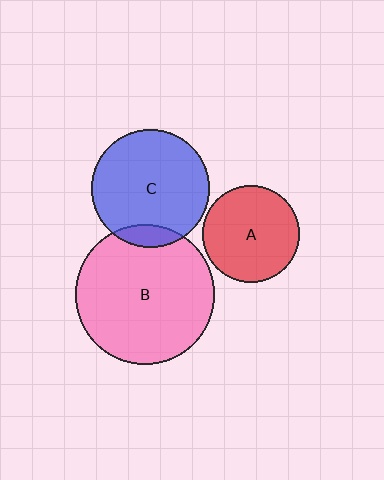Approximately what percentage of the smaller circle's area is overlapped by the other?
Approximately 10%.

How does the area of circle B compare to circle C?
Approximately 1.4 times.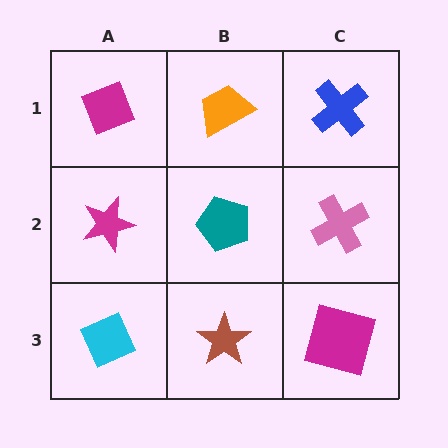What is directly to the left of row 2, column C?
A teal pentagon.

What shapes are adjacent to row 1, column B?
A teal pentagon (row 2, column B), a magenta diamond (row 1, column A), a blue cross (row 1, column C).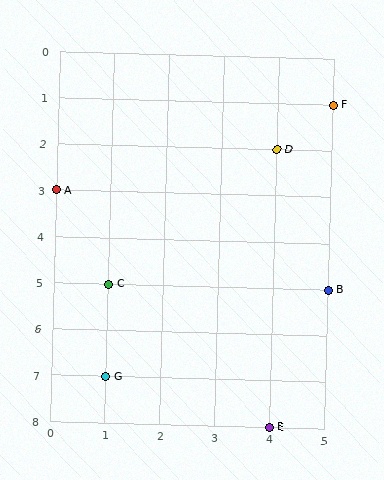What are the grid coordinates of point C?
Point C is at grid coordinates (1, 5).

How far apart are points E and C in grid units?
Points E and C are 3 columns and 3 rows apart (about 4.2 grid units diagonally).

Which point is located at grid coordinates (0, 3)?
Point A is at (0, 3).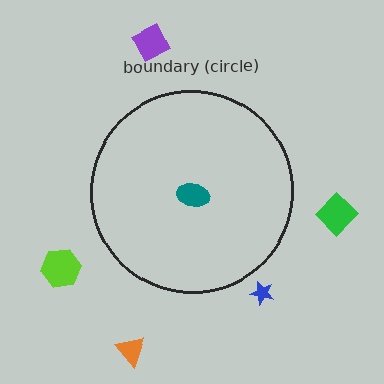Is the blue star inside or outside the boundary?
Outside.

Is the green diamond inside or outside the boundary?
Outside.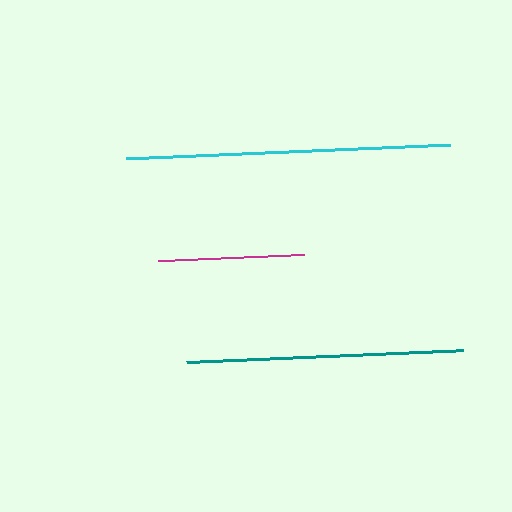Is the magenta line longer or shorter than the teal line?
The teal line is longer than the magenta line.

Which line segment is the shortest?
The magenta line is the shortest at approximately 146 pixels.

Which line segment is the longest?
The cyan line is the longest at approximately 325 pixels.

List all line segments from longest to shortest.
From longest to shortest: cyan, teal, magenta.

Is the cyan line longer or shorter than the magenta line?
The cyan line is longer than the magenta line.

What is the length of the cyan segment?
The cyan segment is approximately 325 pixels long.